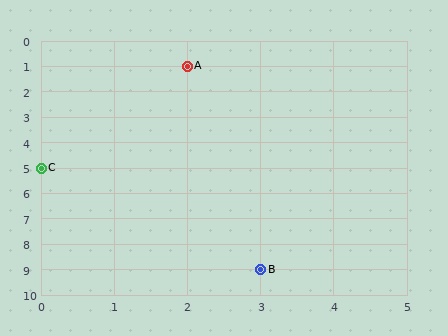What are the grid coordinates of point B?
Point B is at grid coordinates (3, 9).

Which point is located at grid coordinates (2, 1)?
Point A is at (2, 1).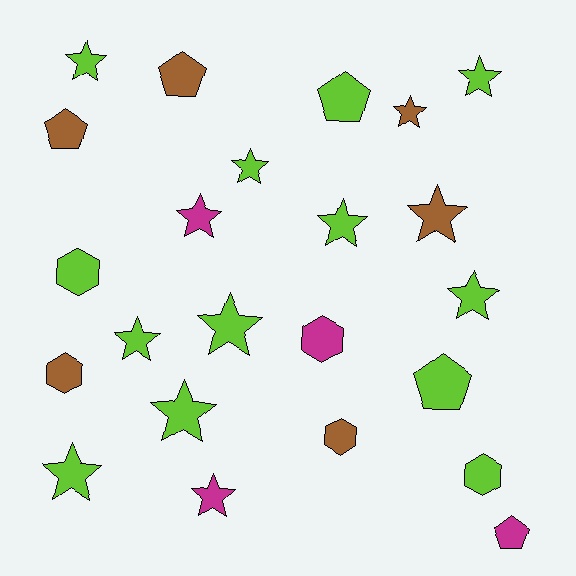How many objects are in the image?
There are 23 objects.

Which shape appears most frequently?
Star, with 13 objects.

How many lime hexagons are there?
There are 2 lime hexagons.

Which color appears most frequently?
Lime, with 13 objects.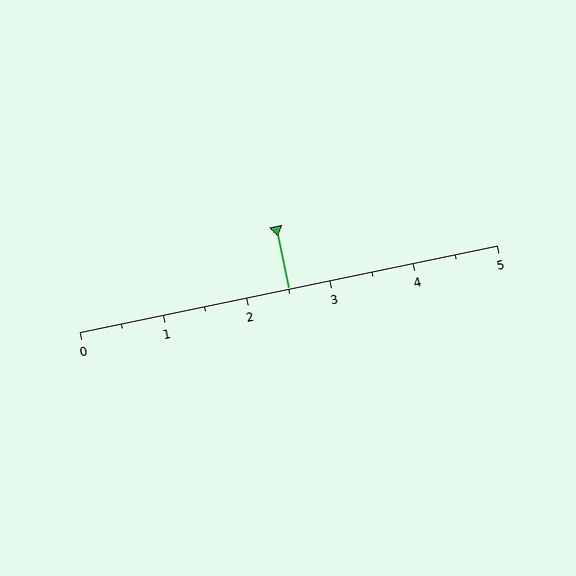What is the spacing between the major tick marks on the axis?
The major ticks are spaced 1 apart.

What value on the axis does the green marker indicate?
The marker indicates approximately 2.5.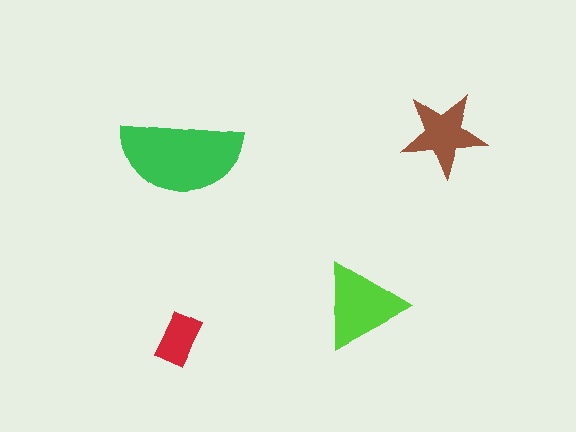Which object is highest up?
The brown star is topmost.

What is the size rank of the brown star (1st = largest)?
3rd.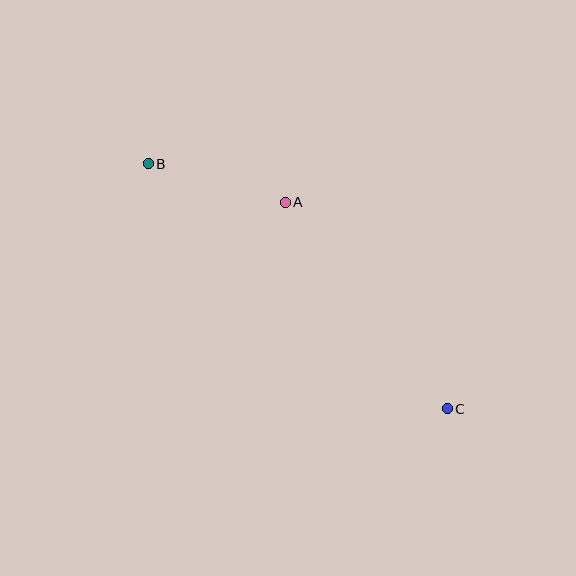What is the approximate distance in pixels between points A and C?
The distance between A and C is approximately 263 pixels.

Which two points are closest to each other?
Points A and B are closest to each other.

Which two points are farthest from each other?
Points B and C are farthest from each other.